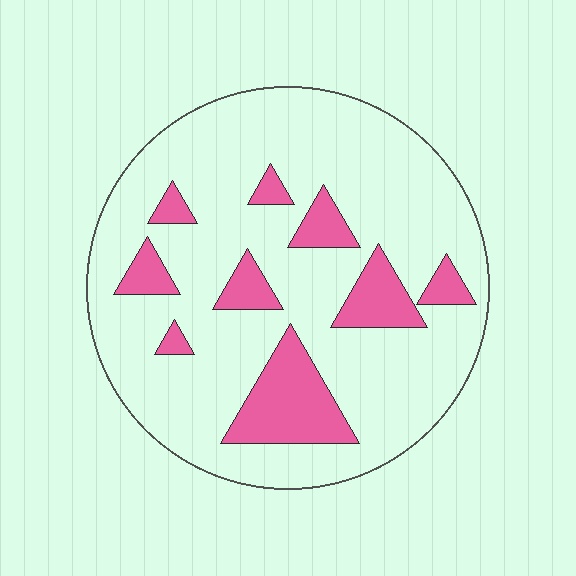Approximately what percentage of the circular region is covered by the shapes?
Approximately 20%.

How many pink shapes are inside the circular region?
9.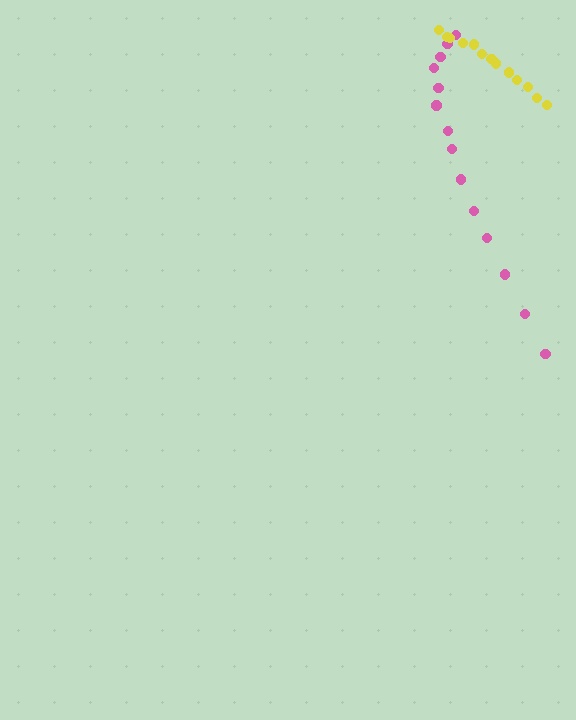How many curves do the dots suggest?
There are 2 distinct paths.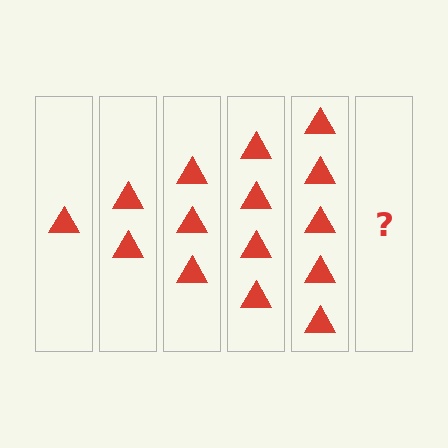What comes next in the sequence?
The next element should be 6 triangles.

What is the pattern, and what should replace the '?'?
The pattern is that each step adds one more triangle. The '?' should be 6 triangles.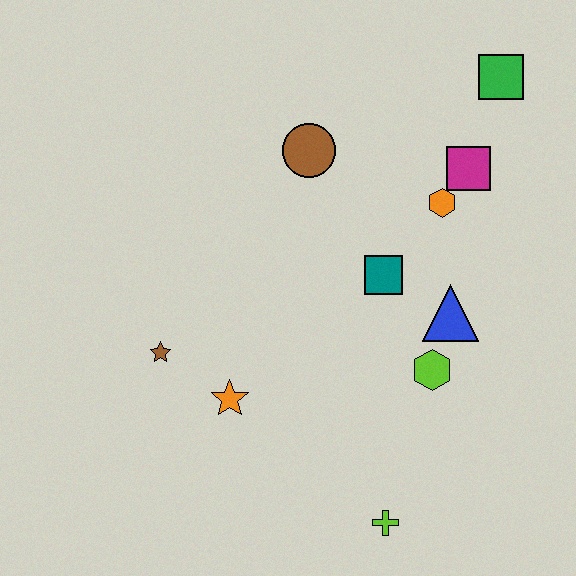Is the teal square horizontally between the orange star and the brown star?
No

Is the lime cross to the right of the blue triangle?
No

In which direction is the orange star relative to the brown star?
The orange star is to the right of the brown star.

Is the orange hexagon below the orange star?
No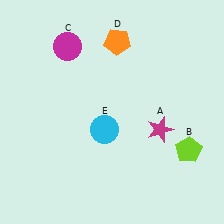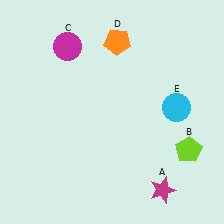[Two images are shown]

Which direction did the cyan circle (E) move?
The cyan circle (E) moved right.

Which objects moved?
The objects that moved are: the magenta star (A), the cyan circle (E).